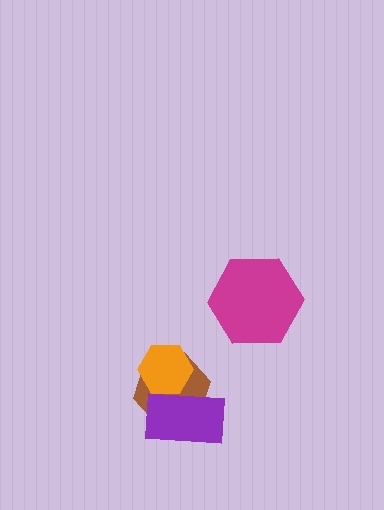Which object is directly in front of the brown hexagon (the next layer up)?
The purple rectangle is directly in front of the brown hexagon.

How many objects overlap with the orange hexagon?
2 objects overlap with the orange hexagon.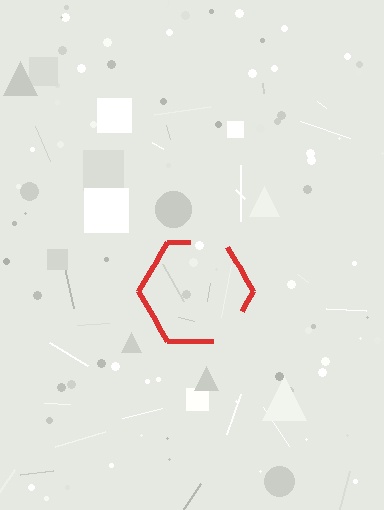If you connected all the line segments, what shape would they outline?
They would outline a hexagon.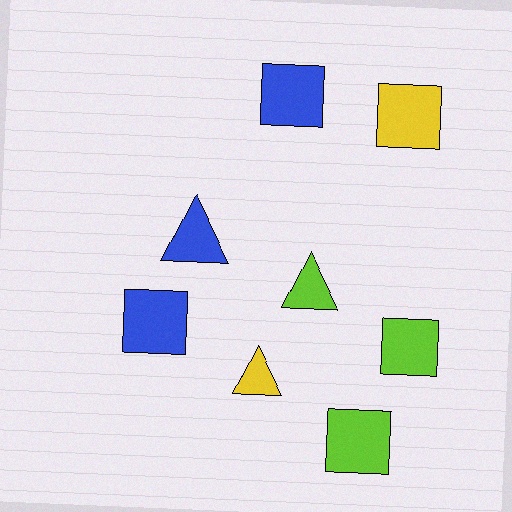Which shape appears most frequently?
Square, with 5 objects.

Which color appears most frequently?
Lime, with 3 objects.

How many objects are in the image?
There are 8 objects.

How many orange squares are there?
There are no orange squares.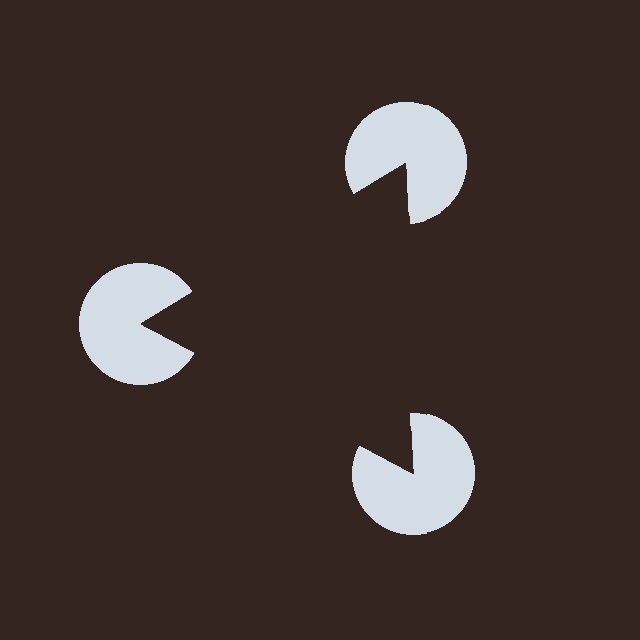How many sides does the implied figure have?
3 sides.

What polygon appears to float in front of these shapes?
An illusory triangle — its edges are inferred from the aligned wedge cuts in the pac-man discs, not physically drawn.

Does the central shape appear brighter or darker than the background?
It typically appears slightly darker than the background, even though no actual brightness change is drawn.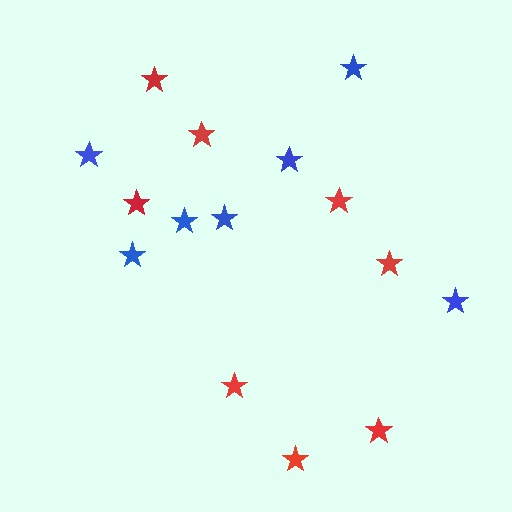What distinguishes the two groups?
There are 2 groups: one group of red stars (8) and one group of blue stars (7).